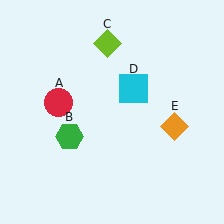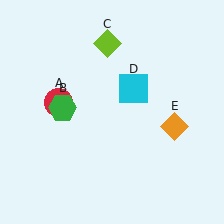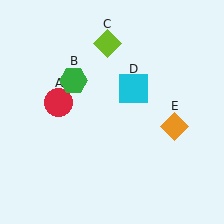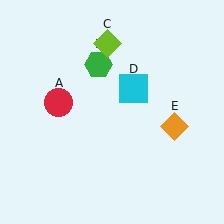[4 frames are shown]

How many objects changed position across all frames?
1 object changed position: green hexagon (object B).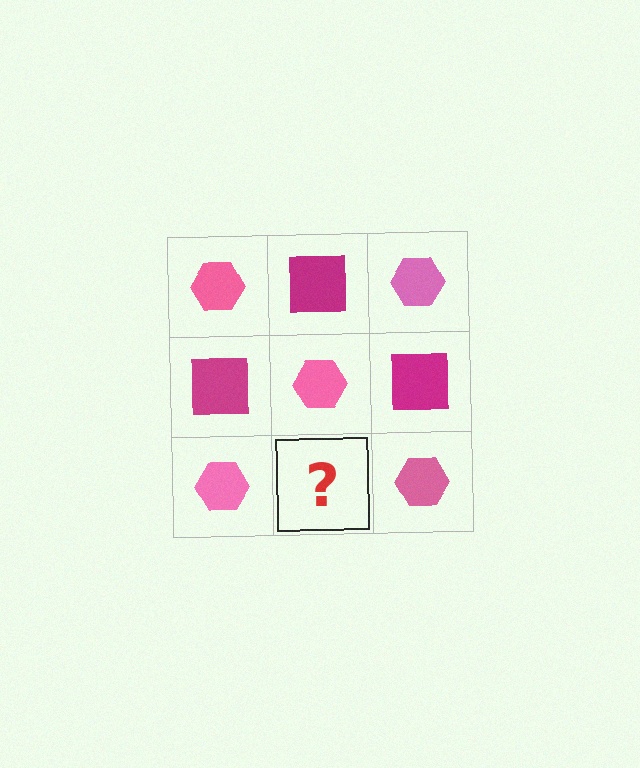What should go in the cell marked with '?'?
The missing cell should contain a magenta square.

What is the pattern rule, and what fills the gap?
The rule is that it alternates pink hexagon and magenta square in a checkerboard pattern. The gap should be filled with a magenta square.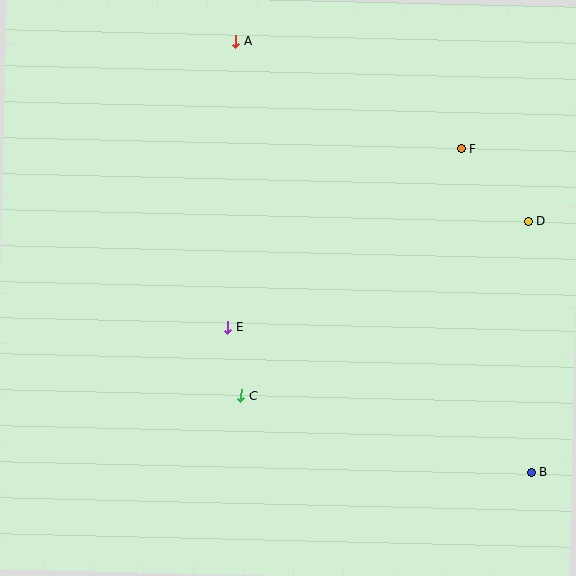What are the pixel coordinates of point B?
Point B is at (531, 472).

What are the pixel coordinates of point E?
Point E is at (228, 327).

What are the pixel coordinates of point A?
Point A is at (236, 41).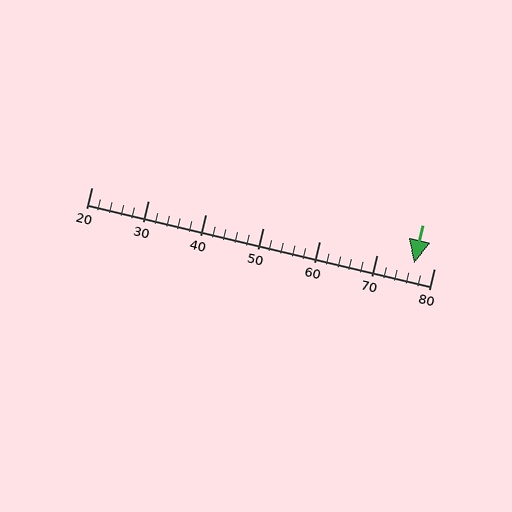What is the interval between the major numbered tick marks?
The major tick marks are spaced 10 units apart.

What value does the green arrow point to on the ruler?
The green arrow points to approximately 76.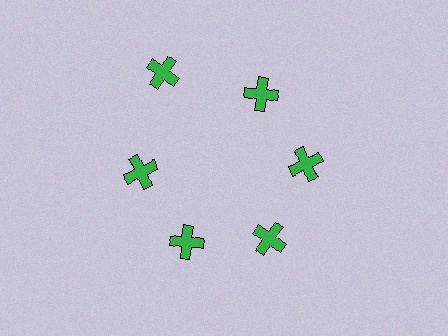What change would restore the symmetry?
The symmetry would be restored by moving it inward, back onto the ring so that all 6 crosses sit at equal angles and equal distance from the center.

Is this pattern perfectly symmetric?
No. The 6 green crosses are arranged in a ring, but one element near the 11 o'clock position is pushed outward from the center, breaking the 6-fold rotational symmetry.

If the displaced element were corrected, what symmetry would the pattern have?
It would have 6-fold rotational symmetry — the pattern would map onto itself every 60 degrees.